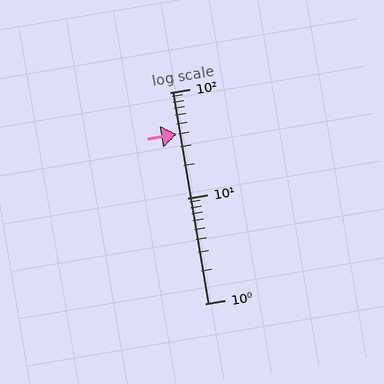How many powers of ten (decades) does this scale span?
The scale spans 2 decades, from 1 to 100.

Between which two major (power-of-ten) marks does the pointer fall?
The pointer is between 10 and 100.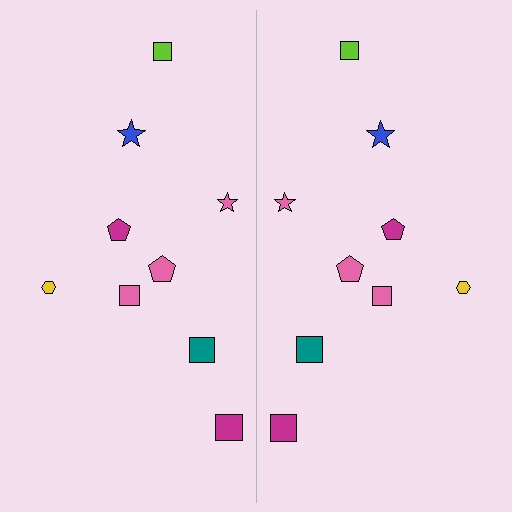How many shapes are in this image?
There are 18 shapes in this image.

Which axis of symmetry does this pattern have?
The pattern has a vertical axis of symmetry running through the center of the image.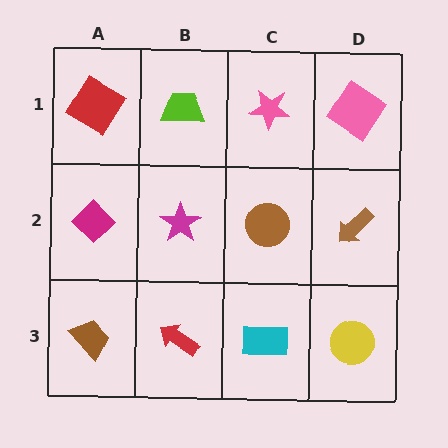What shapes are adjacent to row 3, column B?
A magenta star (row 2, column B), a brown trapezoid (row 3, column A), a cyan rectangle (row 3, column C).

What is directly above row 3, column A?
A magenta diamond.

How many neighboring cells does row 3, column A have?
2.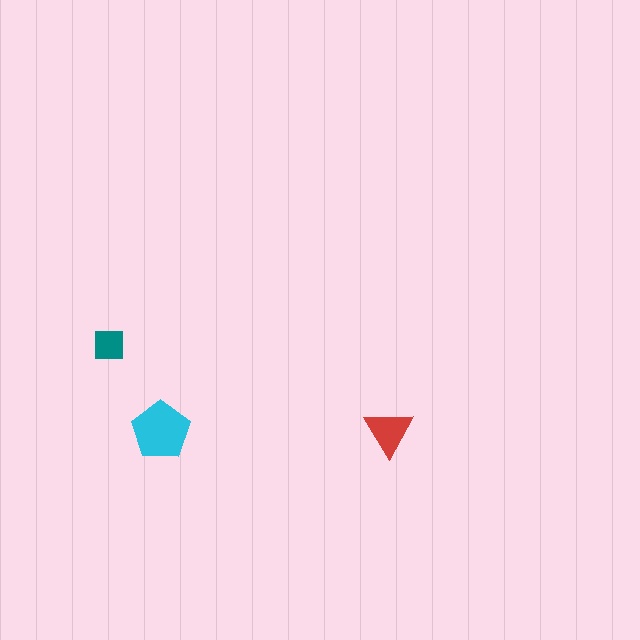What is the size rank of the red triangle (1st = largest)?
2nd.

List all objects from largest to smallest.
The cyan pentagon, the red triangle, the teal square.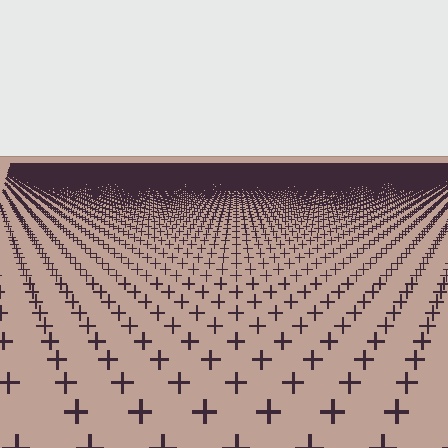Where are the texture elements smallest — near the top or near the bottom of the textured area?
Near the top.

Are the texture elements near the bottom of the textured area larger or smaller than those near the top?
Larger. Near the bottom, elements are closer to the viewer and appear at a bigger on-screen size.